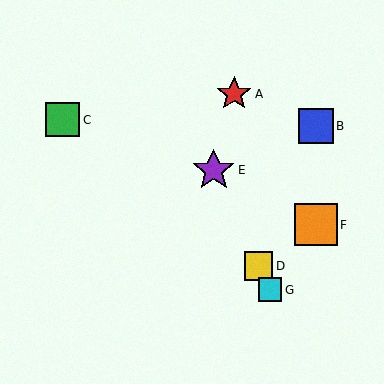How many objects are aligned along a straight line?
3 objects (D, E, G) are aligned along a straight line.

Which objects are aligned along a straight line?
Objects D, E, G are aligned along a straight line.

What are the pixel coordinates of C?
Object C is at (63, 120).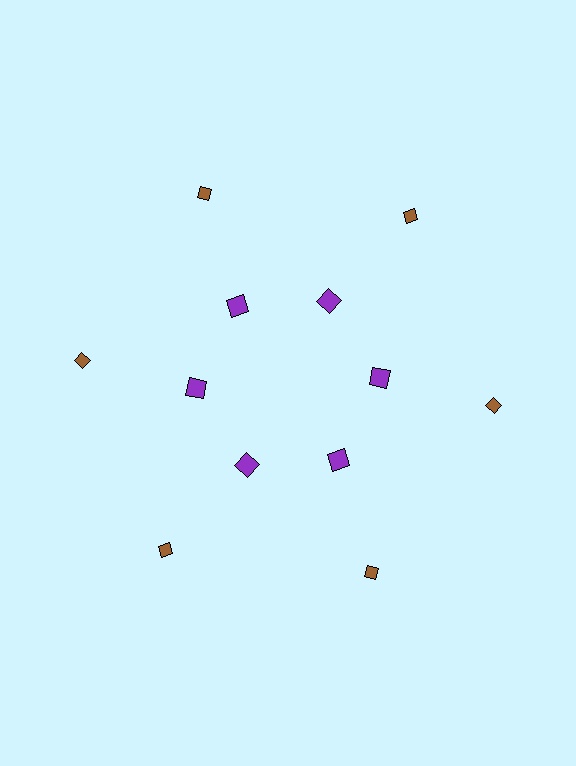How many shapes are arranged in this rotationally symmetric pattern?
There are 12 shapes, arranged in 6 groups of 2.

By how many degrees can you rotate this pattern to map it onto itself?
The pattern maps onto itself every 60 degrees of rotation.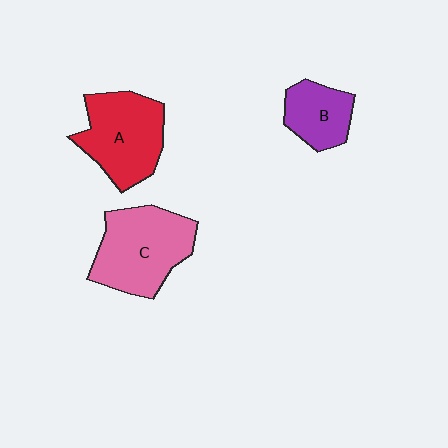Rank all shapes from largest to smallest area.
From largest to smallest: C (pink), A (red), B (purple).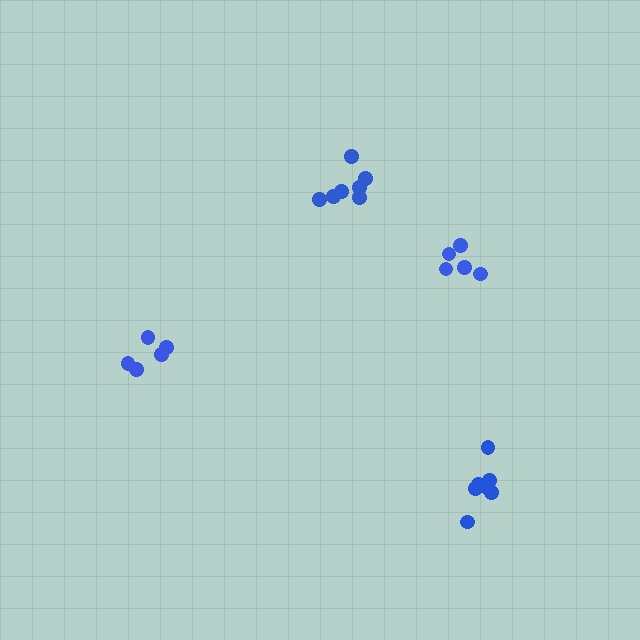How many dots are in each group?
Group 1: 7 dots, Group 2: 7 dots, Group 3: 5 dots, Group 4: 5 dots (24 total).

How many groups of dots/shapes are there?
There are 4 groups.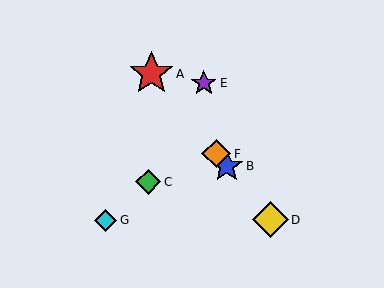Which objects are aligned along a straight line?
Objects A, B, D, F are aligned along a straight line.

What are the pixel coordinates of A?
Object A is at (151, 74).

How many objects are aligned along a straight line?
4 objects (A, B, D, F) are aligned along a straight line.